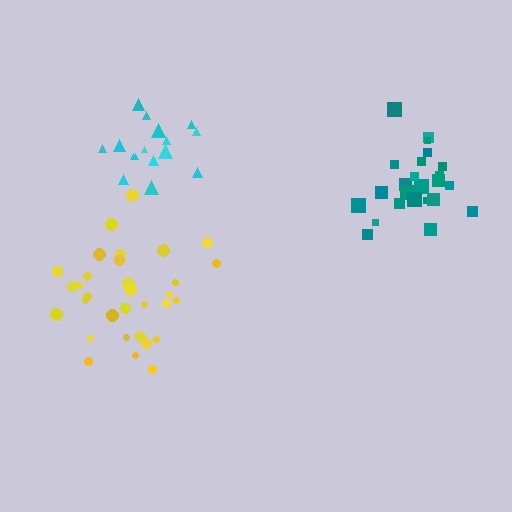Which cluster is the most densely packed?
Teal.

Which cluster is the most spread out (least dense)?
Yellow.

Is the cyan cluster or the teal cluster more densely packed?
Teal.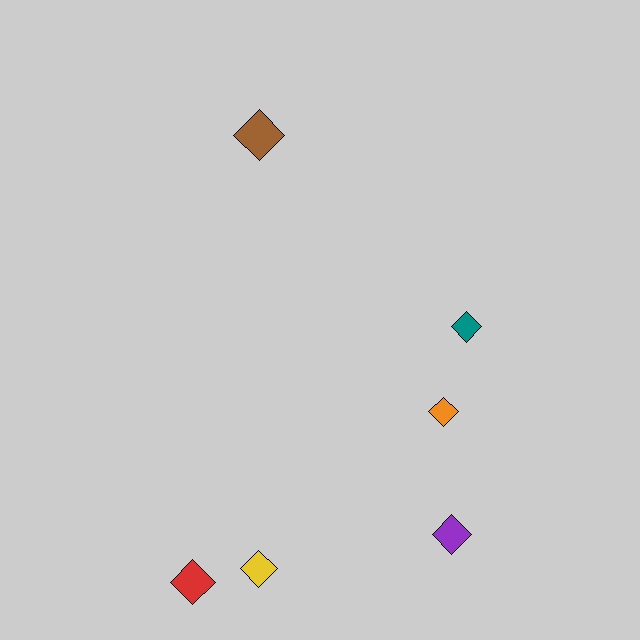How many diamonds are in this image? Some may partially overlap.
There are 6 diamonds.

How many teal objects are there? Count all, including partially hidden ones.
There is 1 teal object.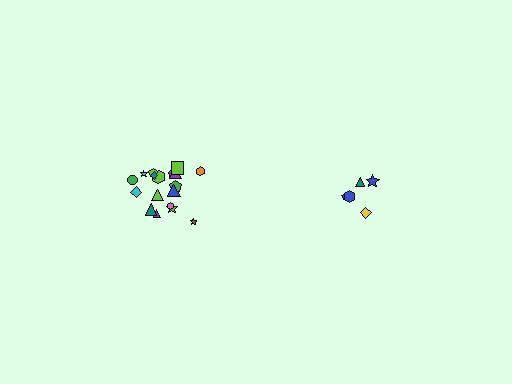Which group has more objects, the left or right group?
The left group.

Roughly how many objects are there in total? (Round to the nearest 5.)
Roughly 25 objects in total.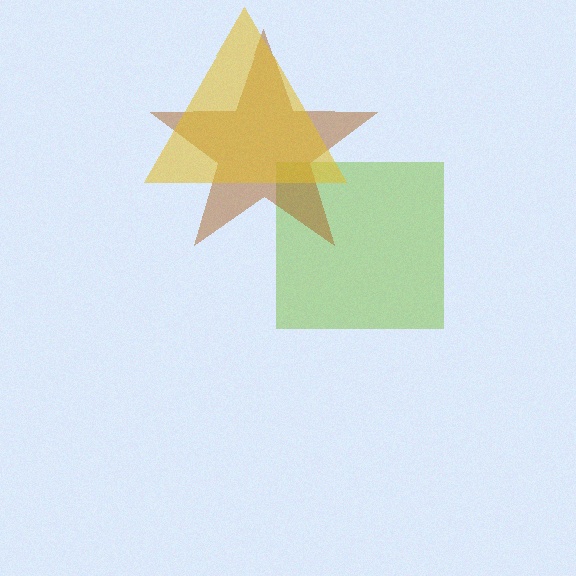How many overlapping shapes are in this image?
There are 3 overlapping shapes in the image.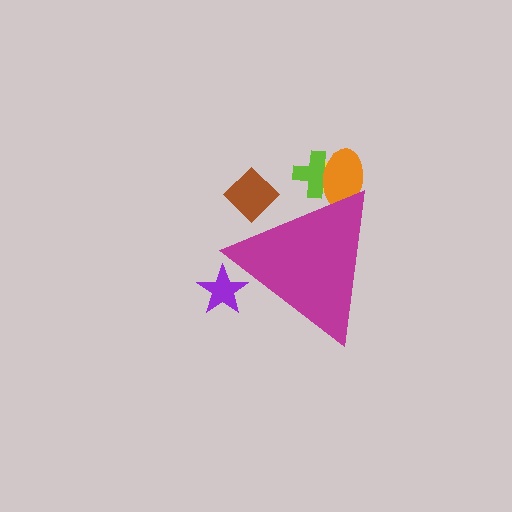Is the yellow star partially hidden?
Yes, the yellow star is partially hidden behind the magenta triangle.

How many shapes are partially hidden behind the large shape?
5 shapes are partially hidden.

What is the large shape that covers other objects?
A magenta triangle.